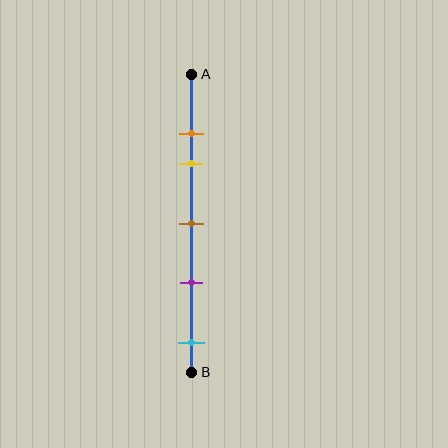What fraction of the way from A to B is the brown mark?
The brown mark is approximately 50% (0.5) of the way from A to B.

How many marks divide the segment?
There are 5 marks dividing the segment.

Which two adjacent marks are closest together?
The orange and yellow marks are the closest adjacent pair.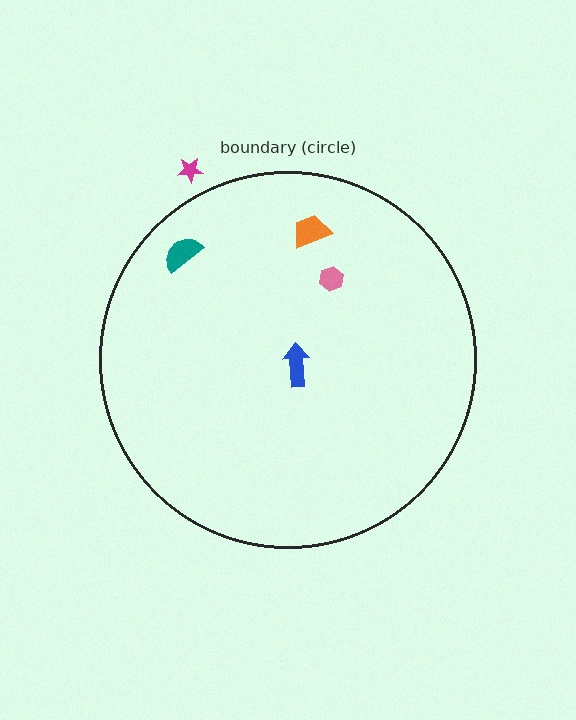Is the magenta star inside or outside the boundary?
Outside.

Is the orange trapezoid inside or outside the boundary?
Inside.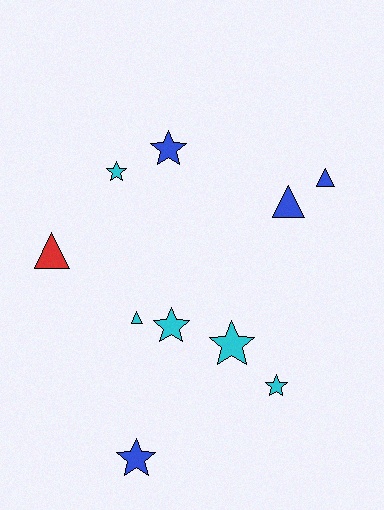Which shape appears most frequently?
Star, with 6 objects.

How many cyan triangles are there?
There is 1 cyan triangle.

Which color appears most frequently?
Cyan, with 5 objects.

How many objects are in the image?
There are 10 objects.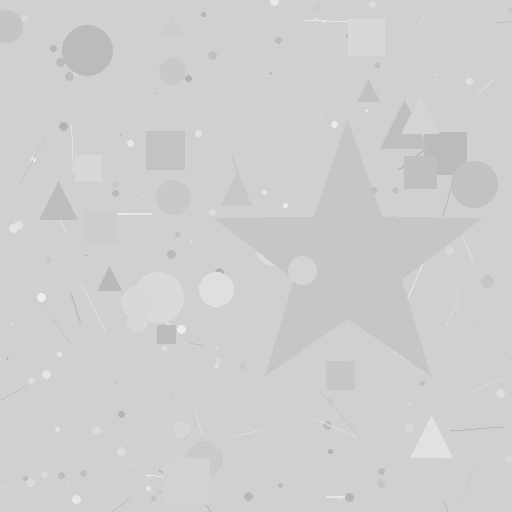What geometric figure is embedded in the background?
A star is embedded in the background.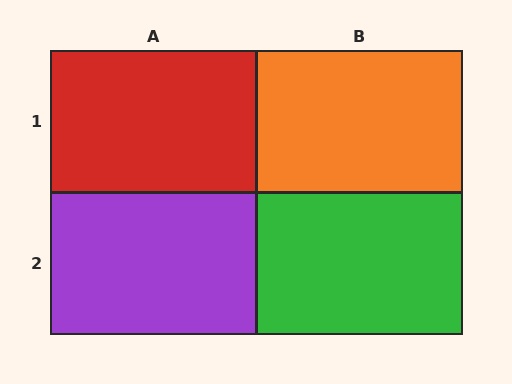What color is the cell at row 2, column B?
Green.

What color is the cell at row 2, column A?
Purple.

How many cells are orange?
1 cell is orange.